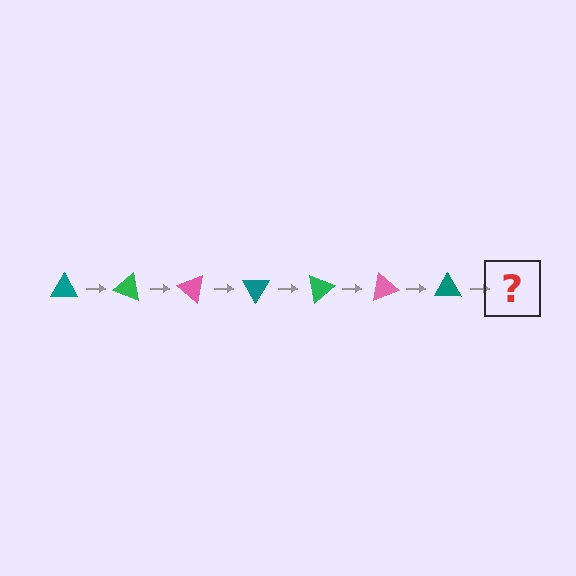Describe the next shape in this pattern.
It should be a green triangle, rotated 140 degrees from the start.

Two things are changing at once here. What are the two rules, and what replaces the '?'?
The two rules are that it rotates 20 degrees each step and the color cycles through teal, green, and pink. The '?' should be a green triangle, rotated 140 degrees from the start.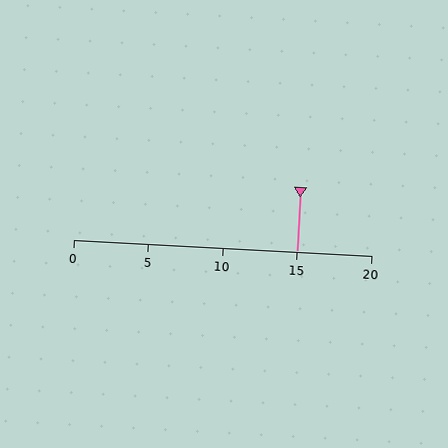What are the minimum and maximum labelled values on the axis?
The axis runs from 0 to 20.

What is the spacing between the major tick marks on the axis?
The major ticks are spaced 5 apart.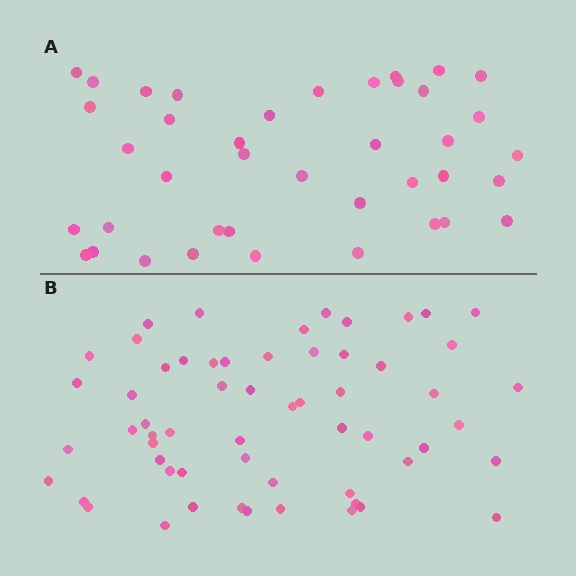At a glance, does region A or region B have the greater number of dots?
Region B (the bottom region) has more dots.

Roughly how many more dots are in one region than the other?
Region B has approximately 20 more dots than region A.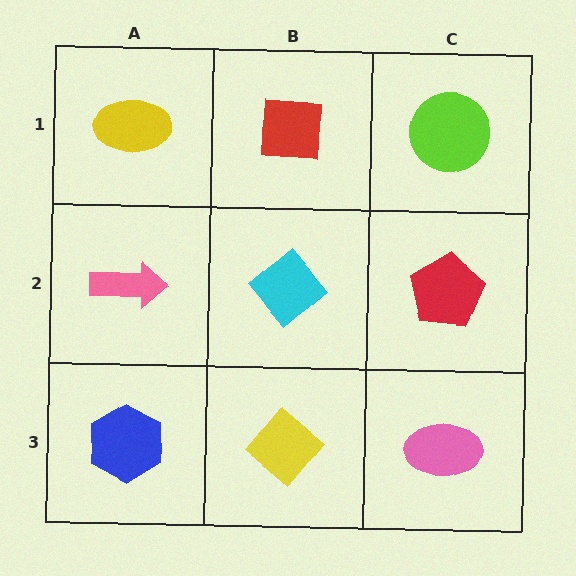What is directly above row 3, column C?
A red pentagon.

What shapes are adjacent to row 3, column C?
A red pentagon (row 2, column C), a yellow diamond (row 3, column B).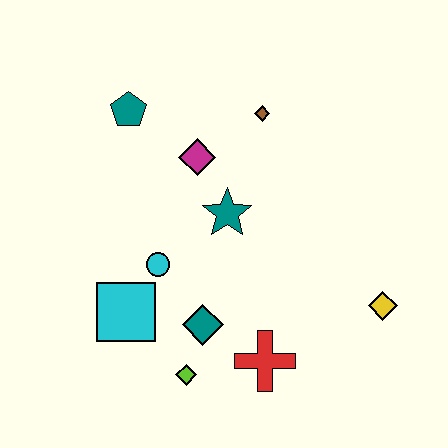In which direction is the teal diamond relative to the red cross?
The teal diamond is to the left of the red cross.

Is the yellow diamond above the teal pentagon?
No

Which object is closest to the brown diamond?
The magenta diamond is closest to the brown diamond.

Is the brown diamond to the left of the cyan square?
No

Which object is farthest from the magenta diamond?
The yellow diamond is farthest from the magenta diamond.